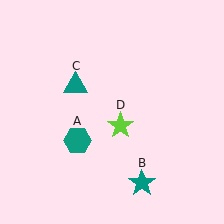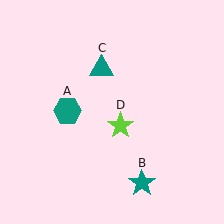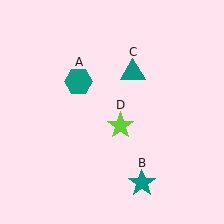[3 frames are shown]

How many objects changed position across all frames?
2 objects changed position: teal hexagon (object A), teal triangle (object C).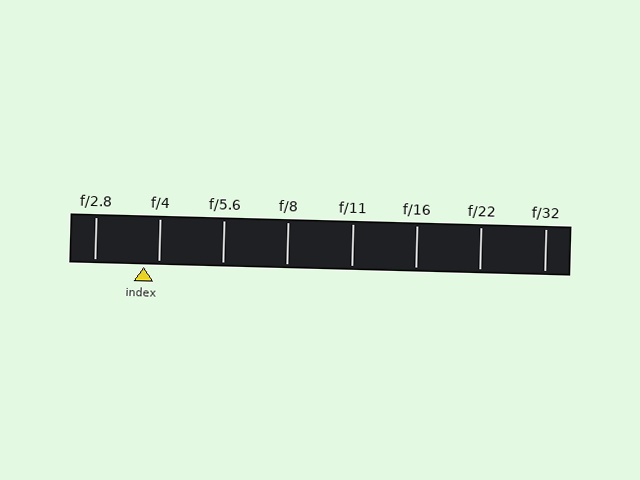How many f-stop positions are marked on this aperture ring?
There are 8 f-stop positions marked.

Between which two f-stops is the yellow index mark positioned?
The index mark is between f/2.8 and f/4.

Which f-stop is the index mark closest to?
The index mark is closest to f/4.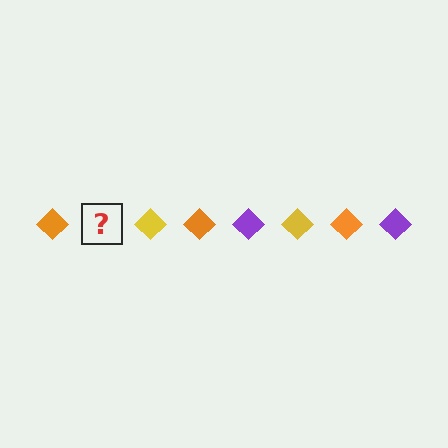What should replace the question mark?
The question mark should be replaced with a purple diamond.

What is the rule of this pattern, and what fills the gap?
The rule is that the pattern cycles through orange, purple, yellow diamonds. The gap should be filled with a purple diamond.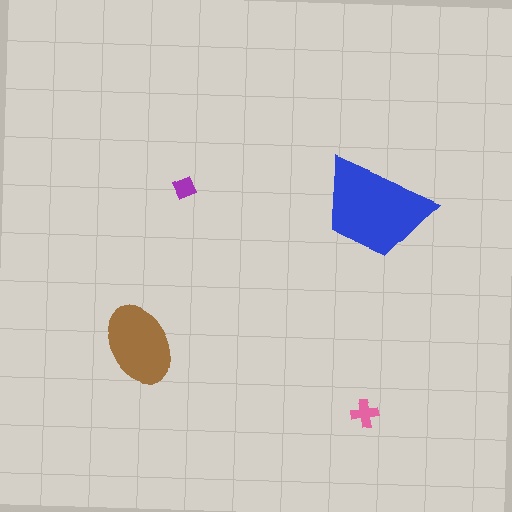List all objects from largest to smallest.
The blue trapezoid, the brown ellipse, the pink cross, the purple diamond.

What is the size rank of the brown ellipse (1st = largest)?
2nd.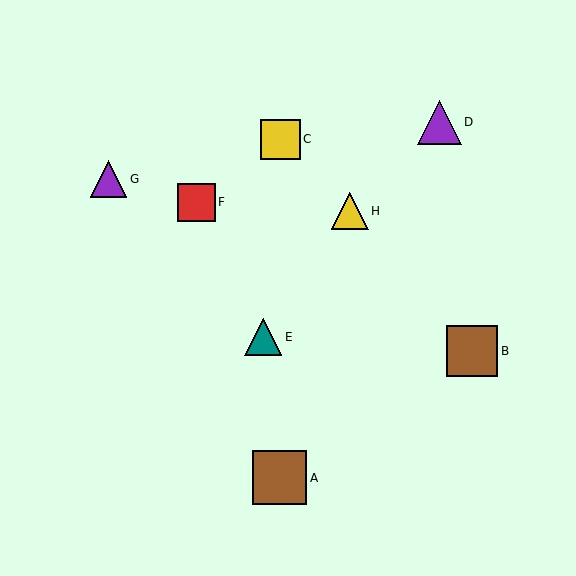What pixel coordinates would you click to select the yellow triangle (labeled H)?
Click at (350, 211) to select the yellow triangle H.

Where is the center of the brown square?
The center of the brown square is at (279, 478).